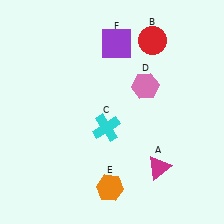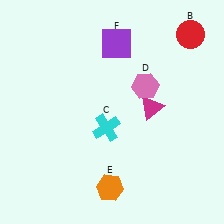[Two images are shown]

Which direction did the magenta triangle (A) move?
The magenta triangle (A) moved up.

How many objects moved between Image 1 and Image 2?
2 objects moved between the two images.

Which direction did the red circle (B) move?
The red circle (B) moved right.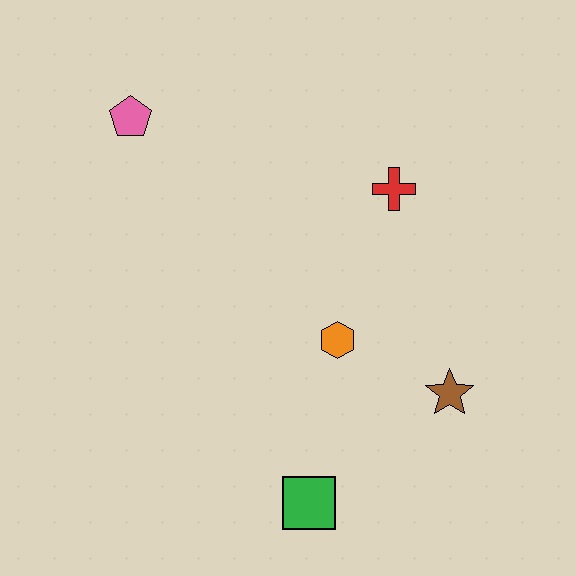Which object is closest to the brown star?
The orange hexagon is closest to the brown star.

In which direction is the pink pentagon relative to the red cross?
The pink pentagon is to the left of the red cross.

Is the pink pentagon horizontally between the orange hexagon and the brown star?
No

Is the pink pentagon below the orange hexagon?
No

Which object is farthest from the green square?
The pink pentagon is farthest from the green square.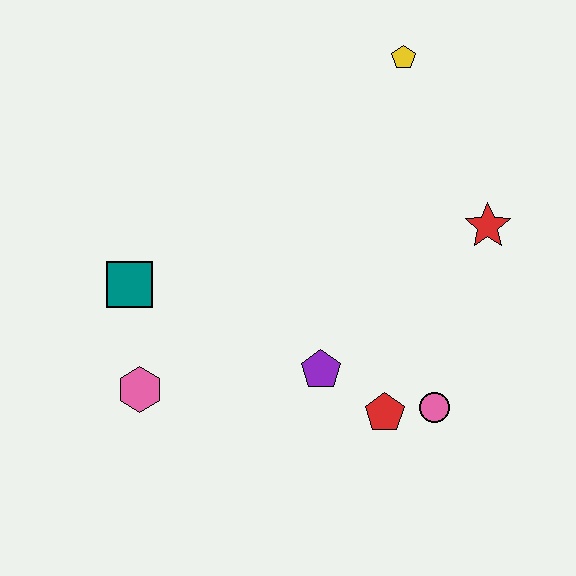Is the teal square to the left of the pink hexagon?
Yes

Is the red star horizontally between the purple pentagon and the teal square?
No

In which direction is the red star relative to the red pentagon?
The red star is above the red pentagon.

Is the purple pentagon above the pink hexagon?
Yes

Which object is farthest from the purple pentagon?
The yellow pentagon is farthest from the purple pentagon.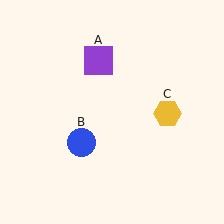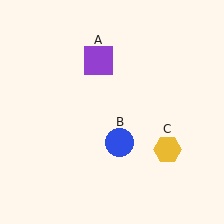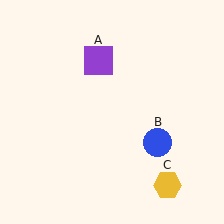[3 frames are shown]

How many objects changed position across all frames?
2 objects changed position: blue circle (object B), yellow hexagon (object C).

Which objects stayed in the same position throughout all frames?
Purple square (object A) remained stationary.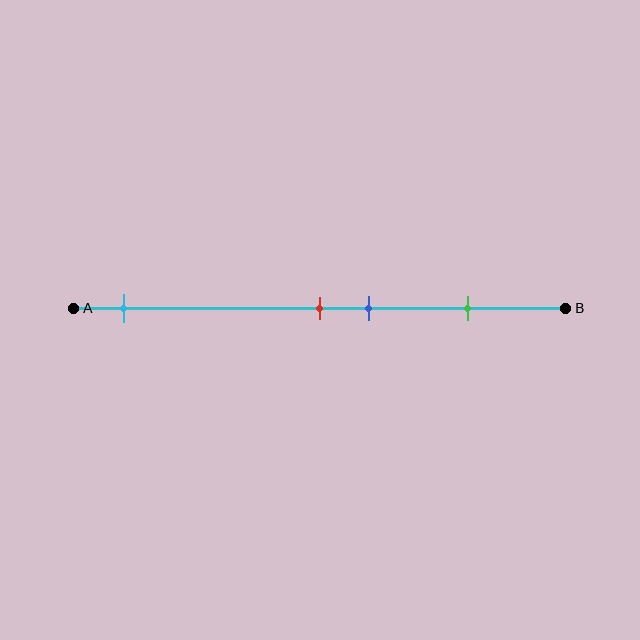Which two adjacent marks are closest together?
The red and blue marks are the closest adjacent pair.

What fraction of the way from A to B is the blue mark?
The blue mark is approximately 60% (0.6) of the way from A to B.